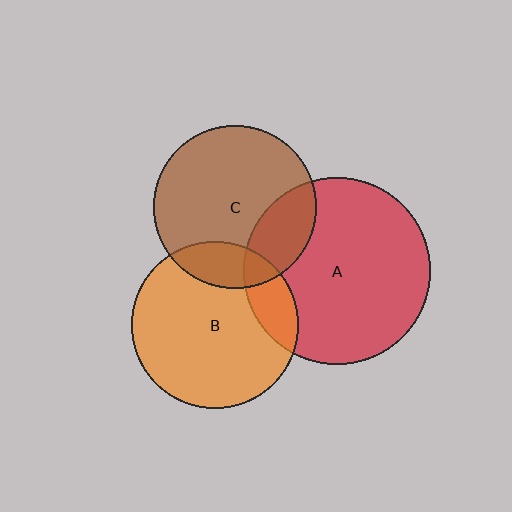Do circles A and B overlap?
Yes.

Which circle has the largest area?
Circle A (red).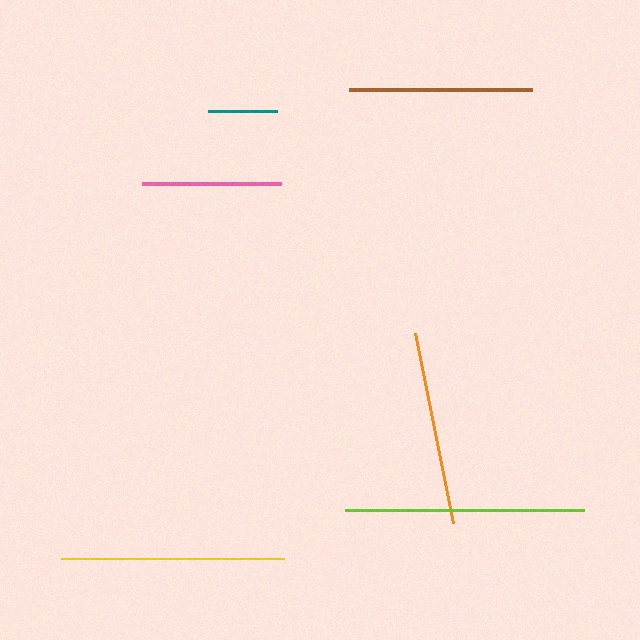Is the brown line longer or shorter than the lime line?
The lime line is longer than the brown line.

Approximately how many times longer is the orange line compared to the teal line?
The orange line is approximately 2.8 times the length of the teal line.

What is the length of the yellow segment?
The yellow segment is approximately 223 pixels long.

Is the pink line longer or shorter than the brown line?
The brown line is longer than the pink line.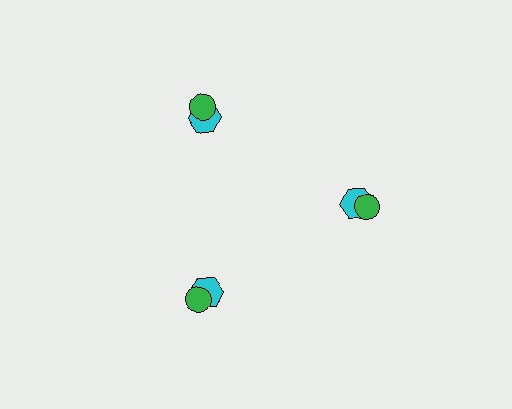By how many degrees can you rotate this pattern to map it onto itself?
The pattern maps onto itself every 120 degrees of rotation.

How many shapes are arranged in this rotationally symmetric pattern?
There are 6 shapes, arranged in 3 groups of 2.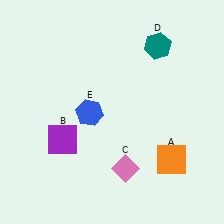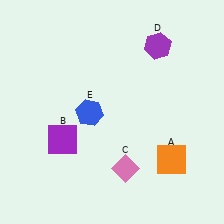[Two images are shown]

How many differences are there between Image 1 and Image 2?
There is 1 difference between the two images.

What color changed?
The hexagon (D) changed from teal in Image 1 to purple in Image 2.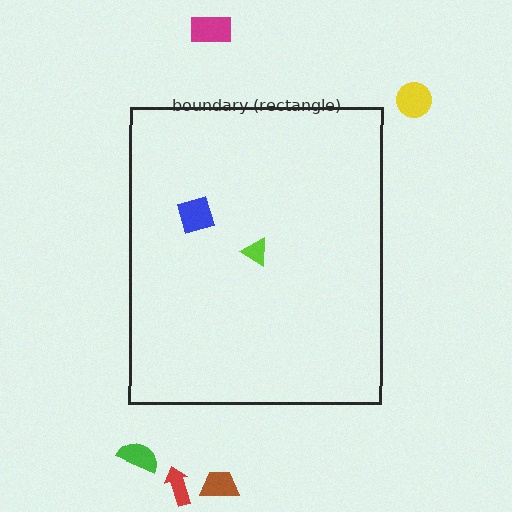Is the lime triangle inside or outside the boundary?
Inside.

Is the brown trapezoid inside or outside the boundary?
Outside.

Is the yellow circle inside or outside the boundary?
Outside.